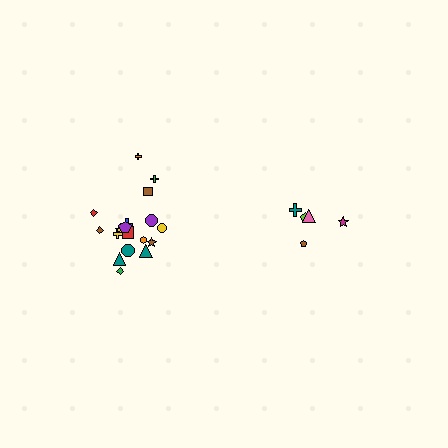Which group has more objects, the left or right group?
The left group.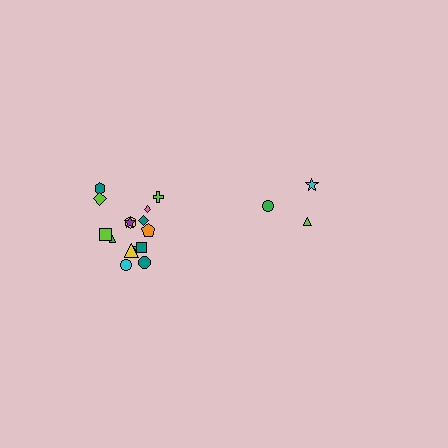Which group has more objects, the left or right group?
The left group.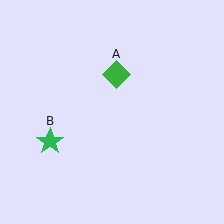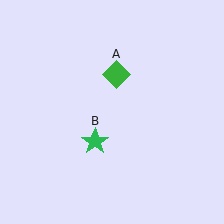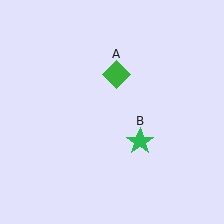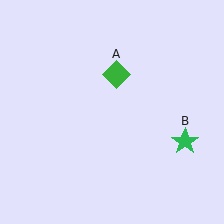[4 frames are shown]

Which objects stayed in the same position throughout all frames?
Green diamond (object A) remained stationary.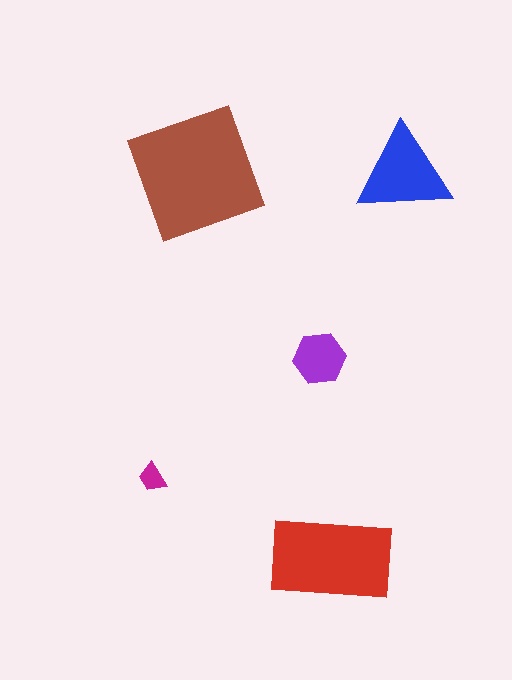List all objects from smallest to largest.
The magenta trapezoid, the purple hexagon, the blue triangle, the red rectangle, the brown square.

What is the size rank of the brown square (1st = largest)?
1st.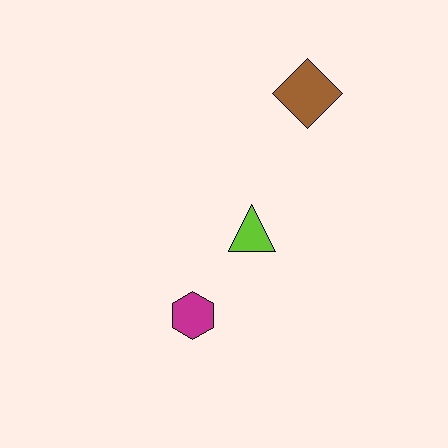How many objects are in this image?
There are 3 objects.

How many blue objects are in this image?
There are no blue objects.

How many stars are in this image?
There are no stars.